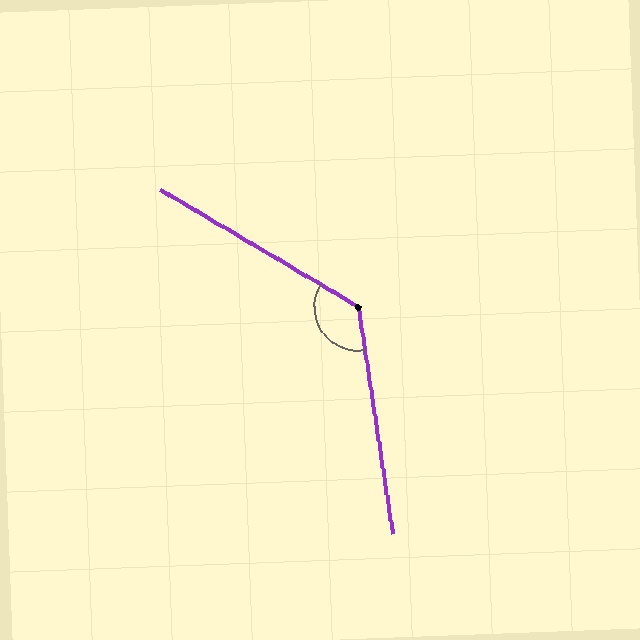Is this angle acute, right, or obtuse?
It is obtuse.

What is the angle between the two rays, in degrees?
Approximately 129 degrees.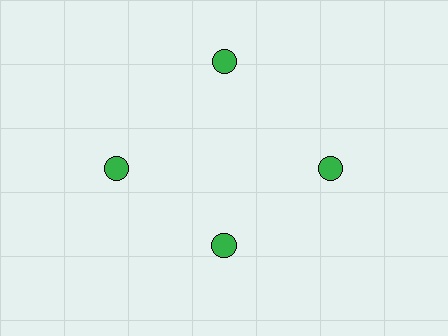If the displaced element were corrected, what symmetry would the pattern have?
It would have 4-fold rotational symmetry — the pattern would map onto itself every 90 degrees.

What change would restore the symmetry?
The symmetry would be restored by moving it outward, back onto the ring so that all 4 circles sit at equal angles and equal distance from the center.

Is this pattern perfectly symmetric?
No. The 4 green circles are arranged in a ring, but one element near the 6 o'clock position is pulled inward toward the center, breaking the 4-fold rotational symmetry.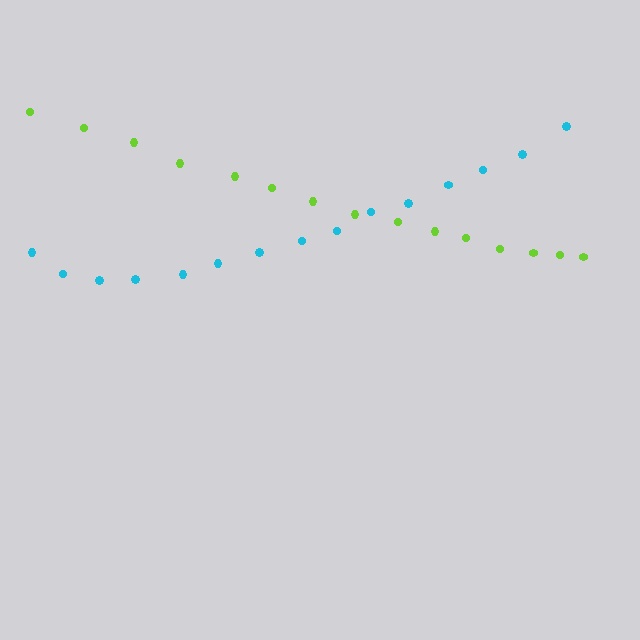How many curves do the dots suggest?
There are 2 distinct paths.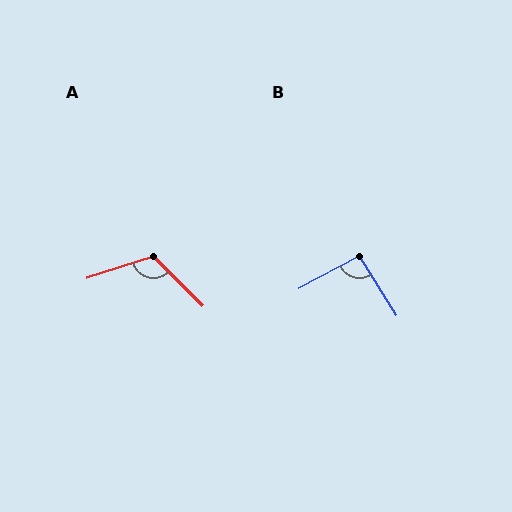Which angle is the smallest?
B, at approximately 94 degrees.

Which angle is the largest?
A, at approximately 118 degrees.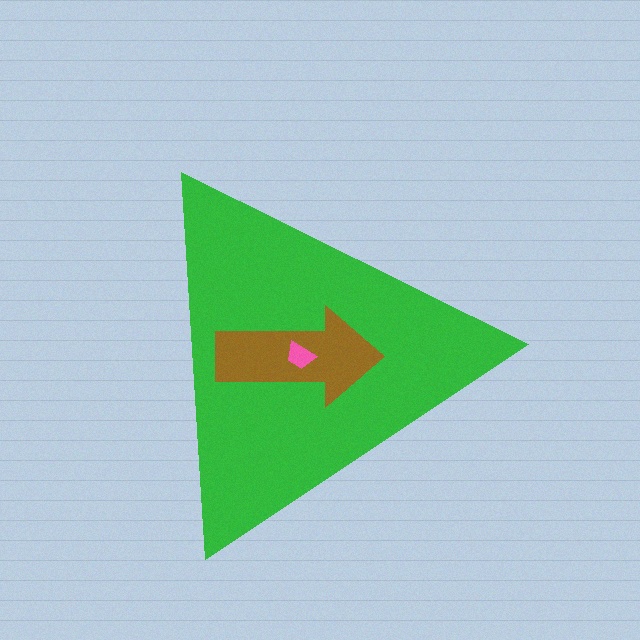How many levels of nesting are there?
3.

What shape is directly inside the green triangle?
The brown arrow.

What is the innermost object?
The pink trapezoid.